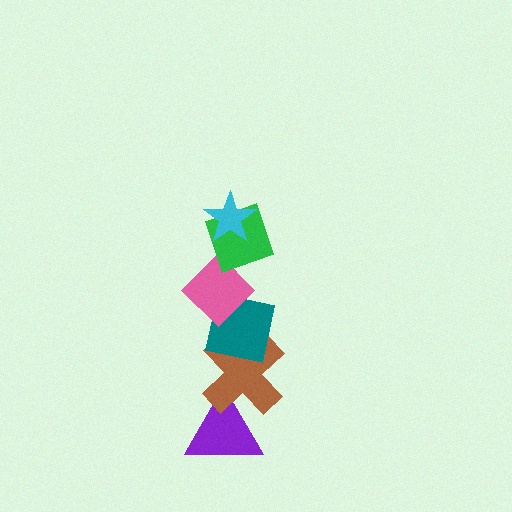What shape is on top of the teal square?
The pink diamond is on top of the teal square.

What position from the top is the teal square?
The teal square is 4th from the top.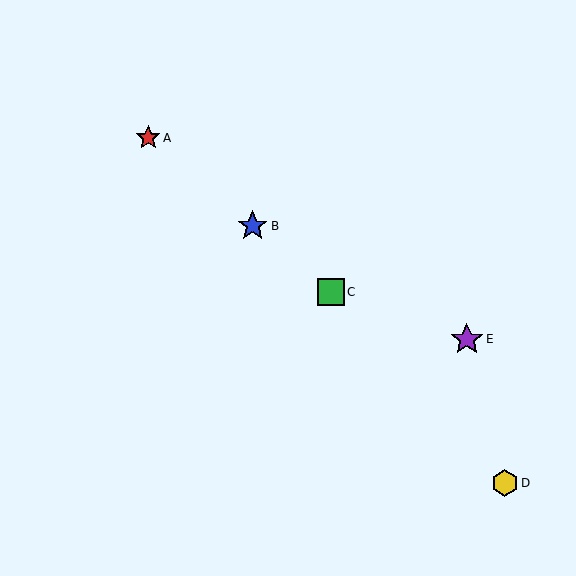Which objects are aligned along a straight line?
Objects A, B, C are aligned along a straight line.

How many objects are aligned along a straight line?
3 objects (A, B, C) are aligned along a straight line.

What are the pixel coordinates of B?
Object B is at (253, 226).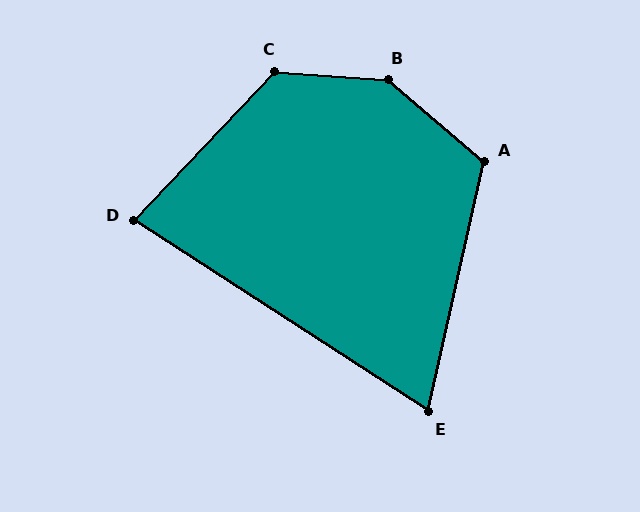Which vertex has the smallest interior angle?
E, at approximately 70 degrees.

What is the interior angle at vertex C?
Approximately 130 degrees (obtuse).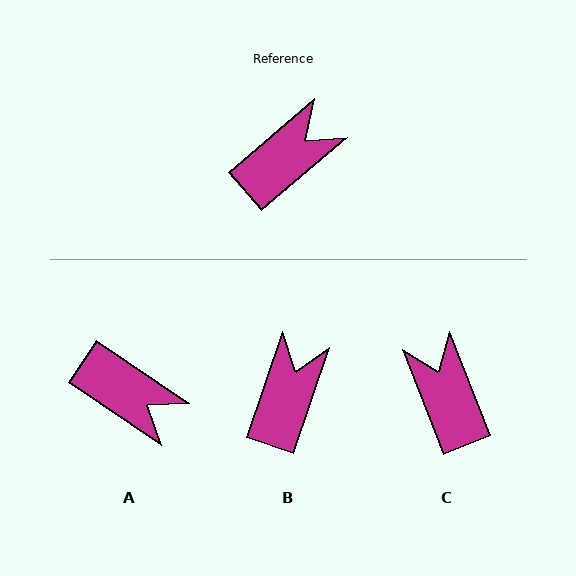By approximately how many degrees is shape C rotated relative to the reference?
Approximately 71 degrees counter-clockwise.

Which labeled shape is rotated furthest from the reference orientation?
A, about 75 degrees away.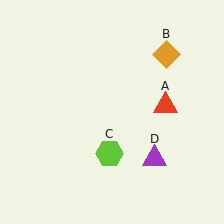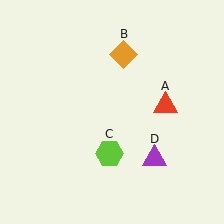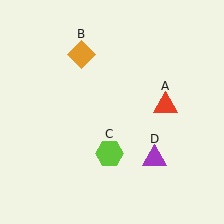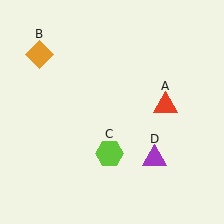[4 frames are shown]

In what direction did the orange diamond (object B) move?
The orange diamond (object B) moved left.